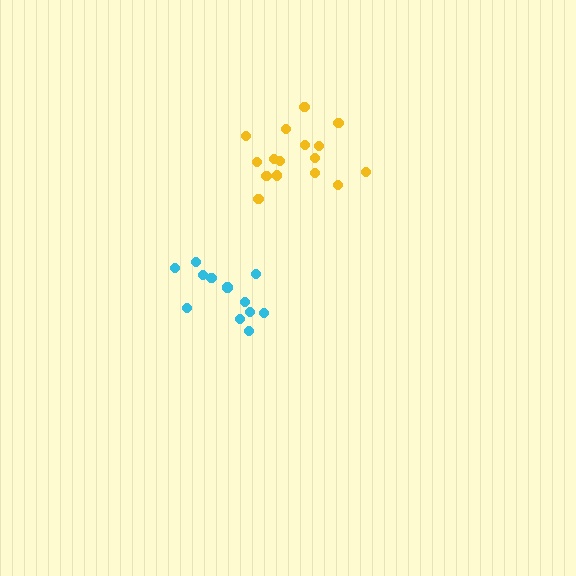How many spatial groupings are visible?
There are 2 spatial groupings.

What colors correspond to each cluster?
The clusters are colored: yellow, cyan.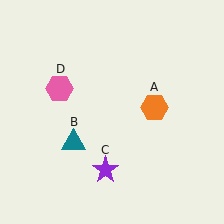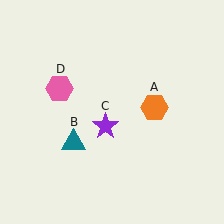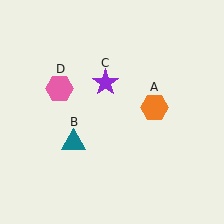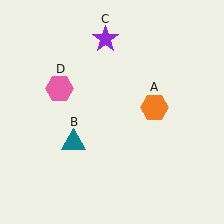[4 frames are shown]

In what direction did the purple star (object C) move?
The purple star (object C) moved up.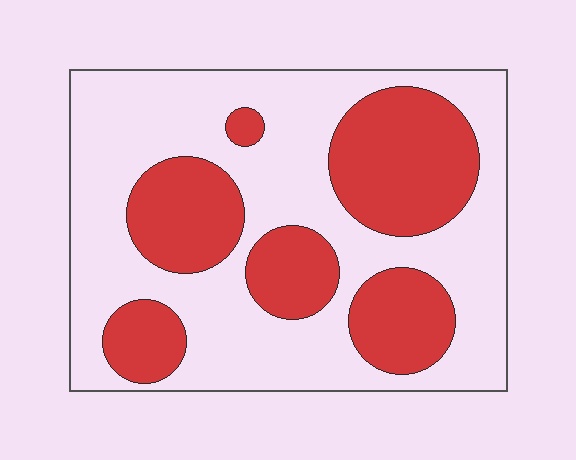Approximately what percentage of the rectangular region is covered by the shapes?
Approximately 35%.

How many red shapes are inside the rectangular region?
6.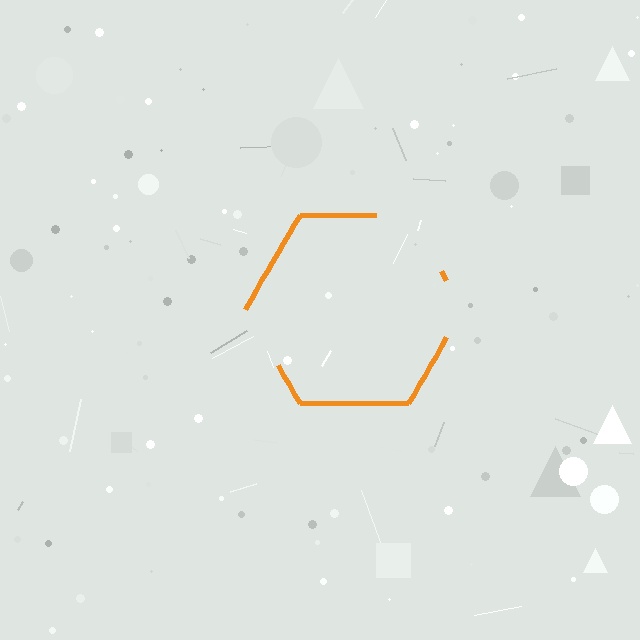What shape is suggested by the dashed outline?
The dashed outline suggests a hexagon.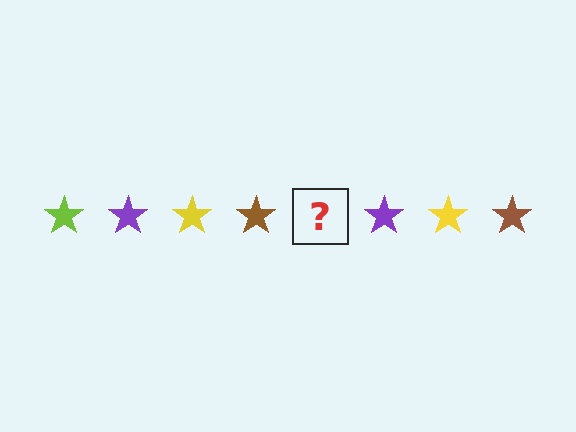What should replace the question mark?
The question mark should be replaced with a lime star.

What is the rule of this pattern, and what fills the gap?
The rule is that the pattern cycles through lime, purple, yellow, brown stars. The gap should be filled with a lime star.